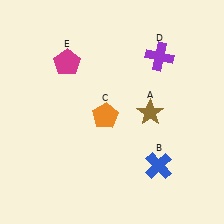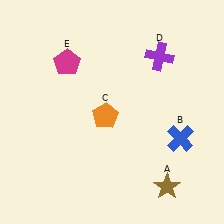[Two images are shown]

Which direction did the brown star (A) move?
The brown star (A) moved down.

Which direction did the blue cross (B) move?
The blue cross (B) moved up.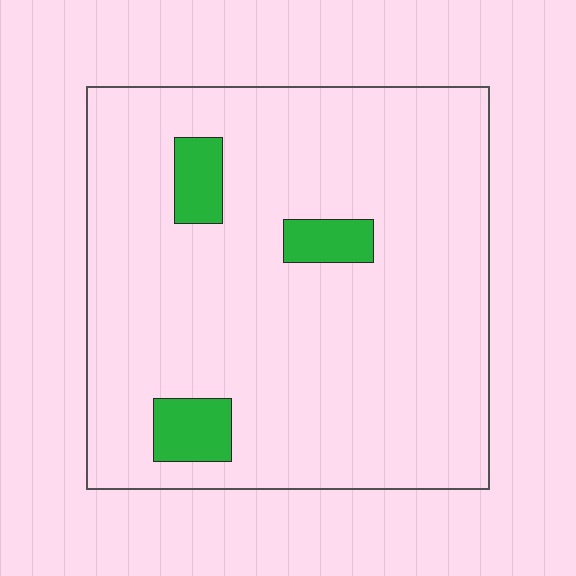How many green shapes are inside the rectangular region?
3.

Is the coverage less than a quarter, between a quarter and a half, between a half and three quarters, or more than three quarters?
Less than a quarter.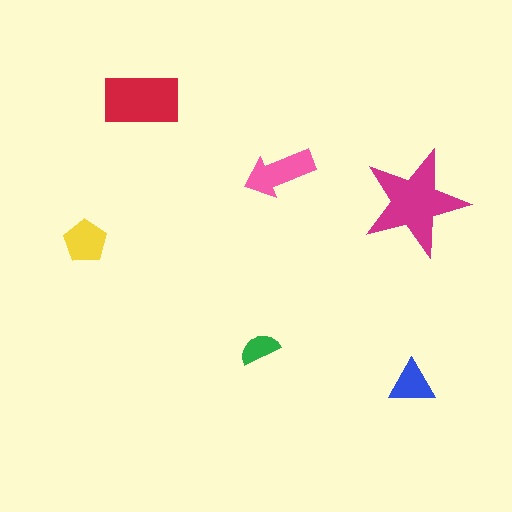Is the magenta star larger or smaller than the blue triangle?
Larger.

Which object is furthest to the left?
The yellow pentagon is leftmost.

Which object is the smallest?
The green semicircle.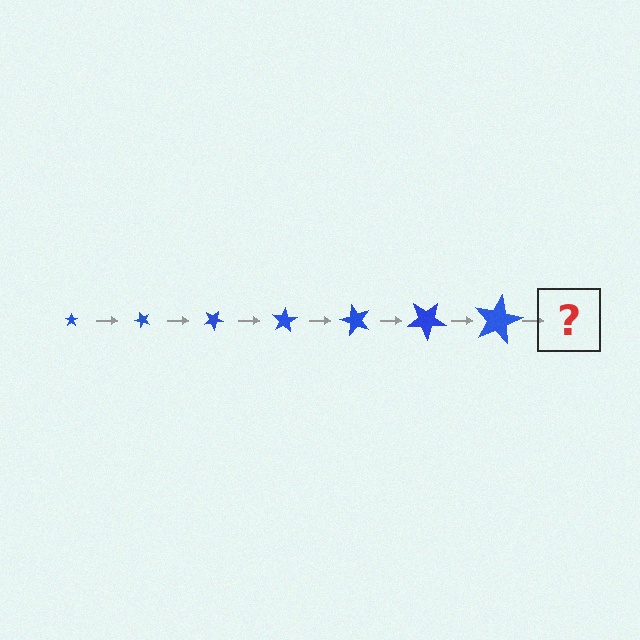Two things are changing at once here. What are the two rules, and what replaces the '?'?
The two rules are that the star grows larger each step and it rotates 50 degrees each step. The '?' should be a star, larger than the previous one and rotated 350 degrees from the start.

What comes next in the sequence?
The next element should be a star, larger than the previous one and rotated 350 degrees from the start.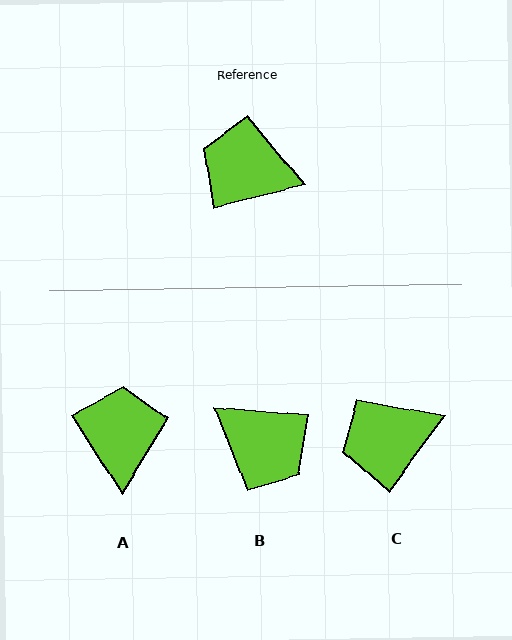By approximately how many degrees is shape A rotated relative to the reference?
Approximately 71 degrees clockwise.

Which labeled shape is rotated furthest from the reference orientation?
B, about 162 degrees away.